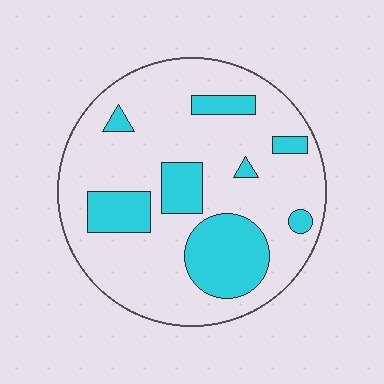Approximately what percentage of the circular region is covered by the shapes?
Approximately 25%.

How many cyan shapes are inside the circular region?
8.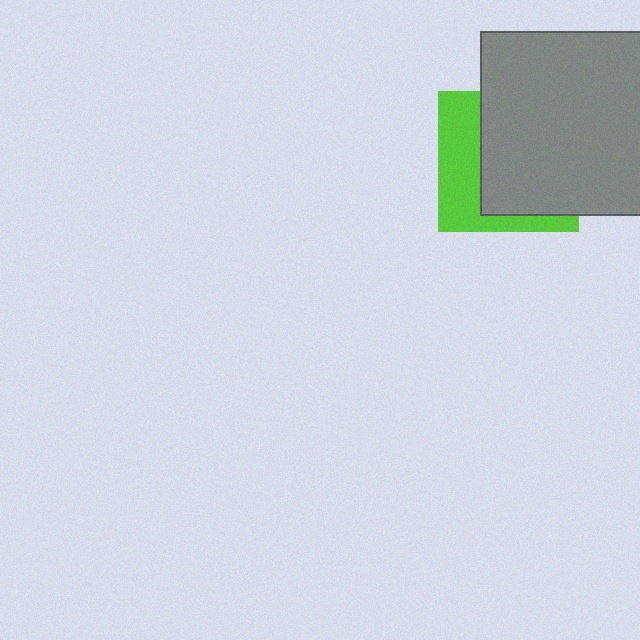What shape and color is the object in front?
The object in front is a gray square.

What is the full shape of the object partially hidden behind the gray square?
The partially hidden object is a lime square.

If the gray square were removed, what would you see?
You would see the complete lime square.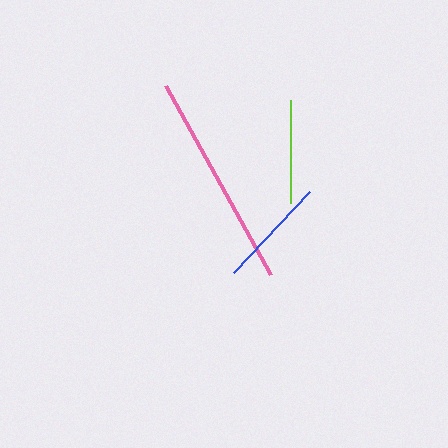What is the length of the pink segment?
The pink segment is approximately 216 pixels long.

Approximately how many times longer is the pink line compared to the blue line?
The pink line is approximately 1.9 times the length of the blue line.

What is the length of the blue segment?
The blue segment is approximately 111 pixels long.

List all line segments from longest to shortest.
From longest to shortest: pink, blue, lime.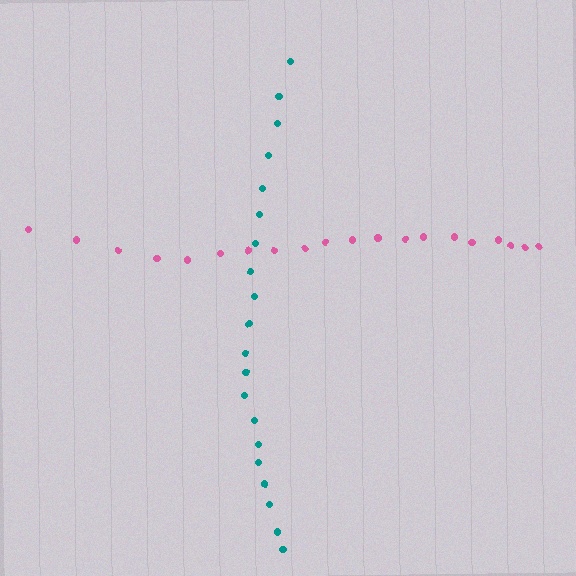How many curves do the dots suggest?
There are 2 distinct paths.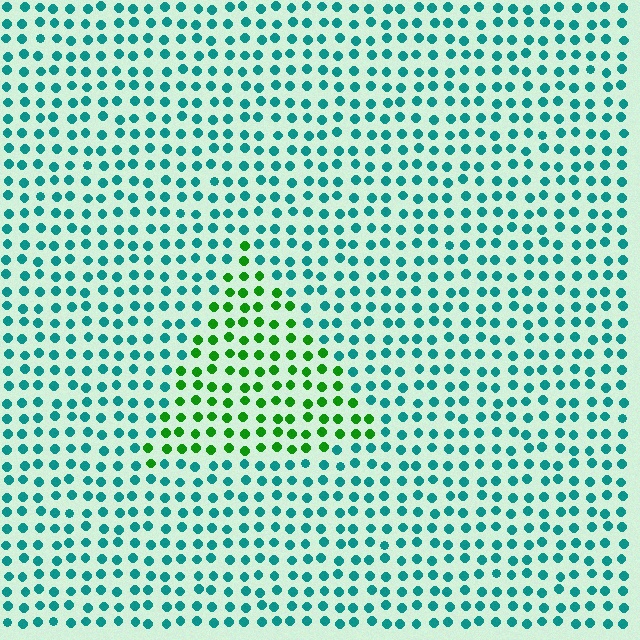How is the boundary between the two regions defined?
The boundary is defined purely by a slight shift in hue (about 57 degrees). Spacing, size, and orientation are identical on both sides.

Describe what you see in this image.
The image is filled with small teal elements in a uniform arrangement. A triangle-shaped region is visible where the elements are tinted to a slightly different hue, forming a subtle color boundary.